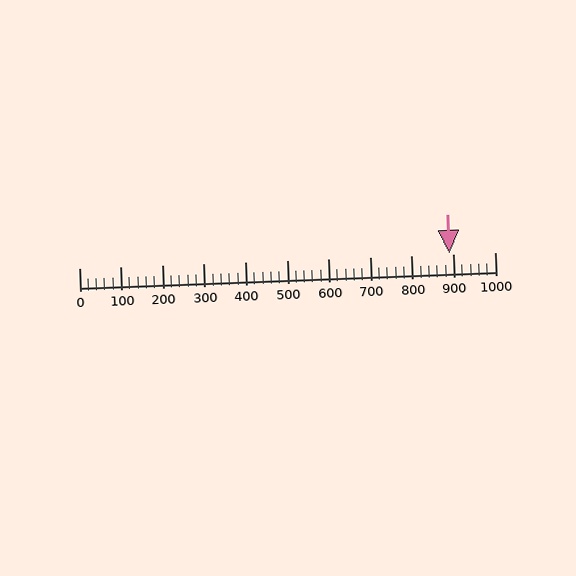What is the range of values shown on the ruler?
The ruler shows values from 0 to 1000.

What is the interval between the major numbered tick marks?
The major tick marks are spaced 100 units apart.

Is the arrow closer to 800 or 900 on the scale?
The arrow is closer to 900.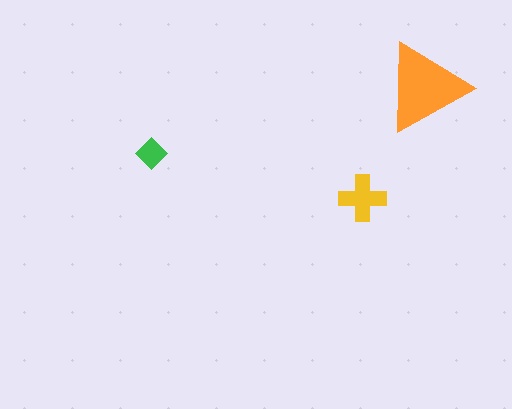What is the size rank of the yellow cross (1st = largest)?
2nd.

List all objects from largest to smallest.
The orange triangle, the yellow cross, the green diamond.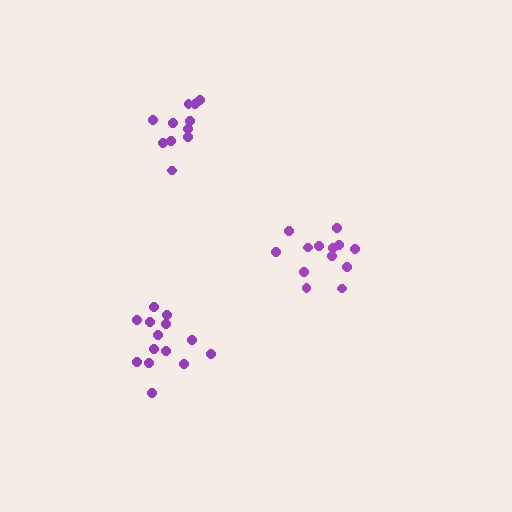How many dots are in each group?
Group 1: 13 dots, Group 2: 14 dots, Group 3: 11 dots (38 total).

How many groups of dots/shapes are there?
There are 3 groups.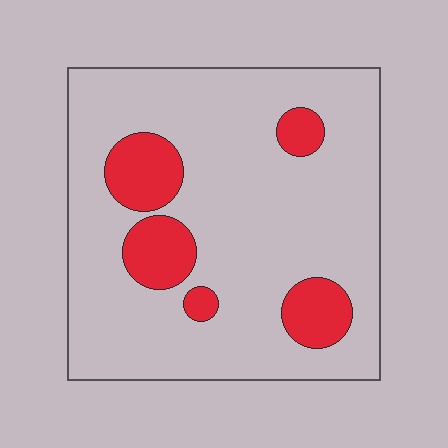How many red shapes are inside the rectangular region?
5.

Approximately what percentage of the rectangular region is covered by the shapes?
Approximately 15%.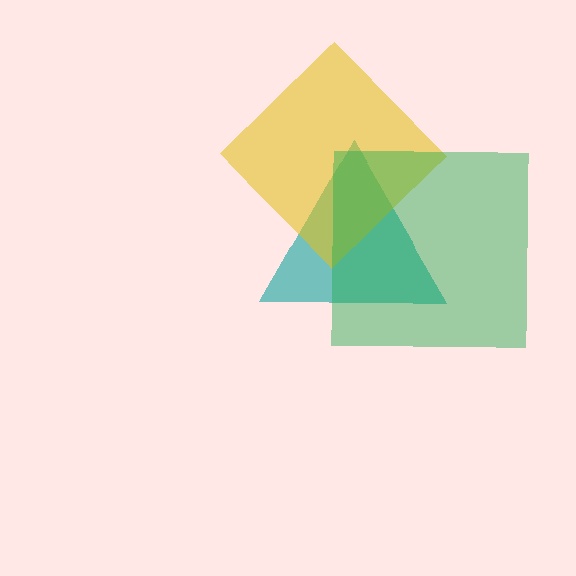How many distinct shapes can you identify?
There are 3 distinct shapes: a teal triangle, a yellow diamond, a green square.